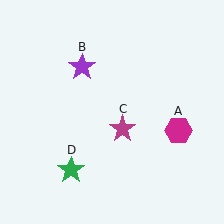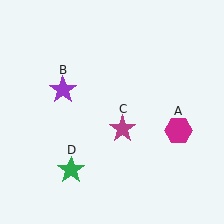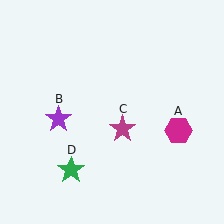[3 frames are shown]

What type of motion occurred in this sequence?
The purple star (object B) rotated counterclockwise around the center of the scene.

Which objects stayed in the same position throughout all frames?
Magenta hexagon (object A) and magenta star (object C) and green star (object D) remained stationary.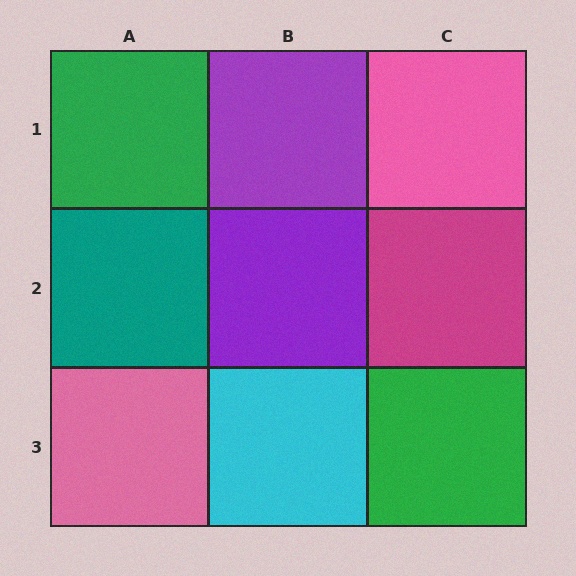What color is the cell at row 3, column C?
Green.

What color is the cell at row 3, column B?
Cyan.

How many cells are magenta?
1 cell is magenta.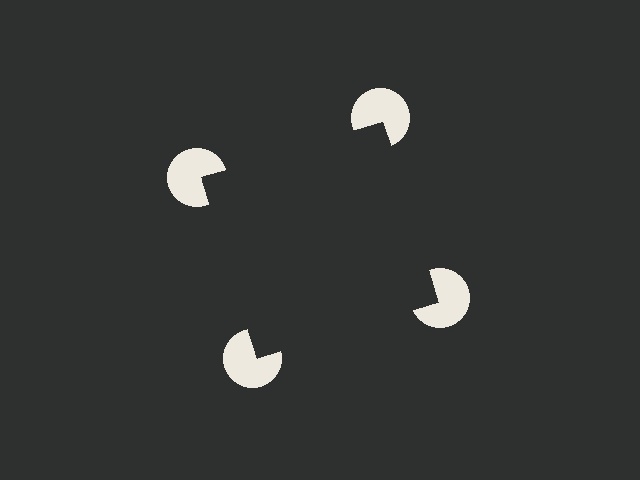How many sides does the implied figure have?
4 sides.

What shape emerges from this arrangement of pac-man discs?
An illusory square — its edges are inferred from the aligned wedge cuts in the pac-man discs, not physically drawn.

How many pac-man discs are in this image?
There are 4 — one at each vertex of the illusory square.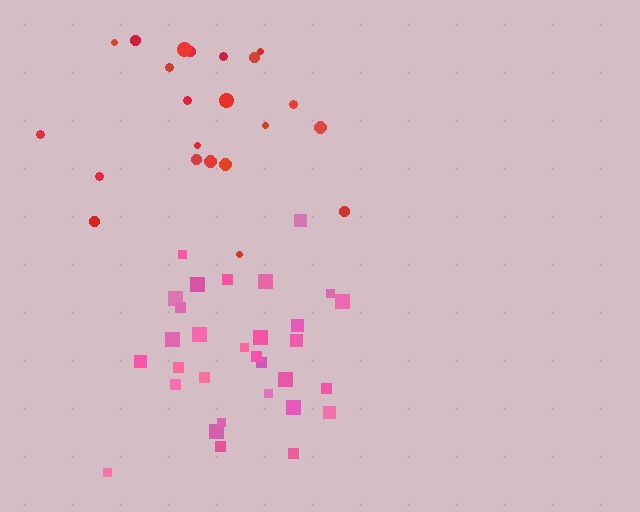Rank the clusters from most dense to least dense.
pink, red.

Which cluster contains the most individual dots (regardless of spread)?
Pink (31).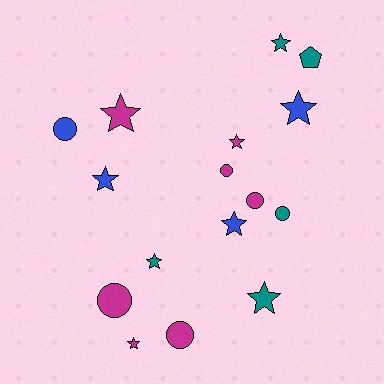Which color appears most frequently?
Magenta, with 7 objects.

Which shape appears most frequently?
Star, with 9 objects.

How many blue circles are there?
There is 1 blue circle.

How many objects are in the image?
There are 16 objects.